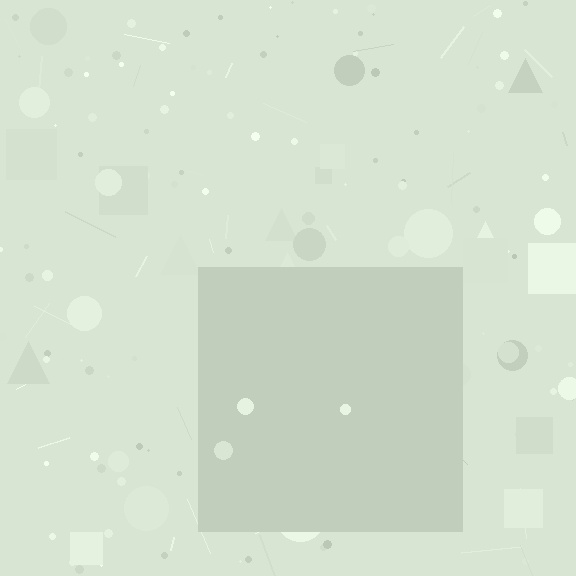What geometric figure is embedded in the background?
A square is embedded in the background.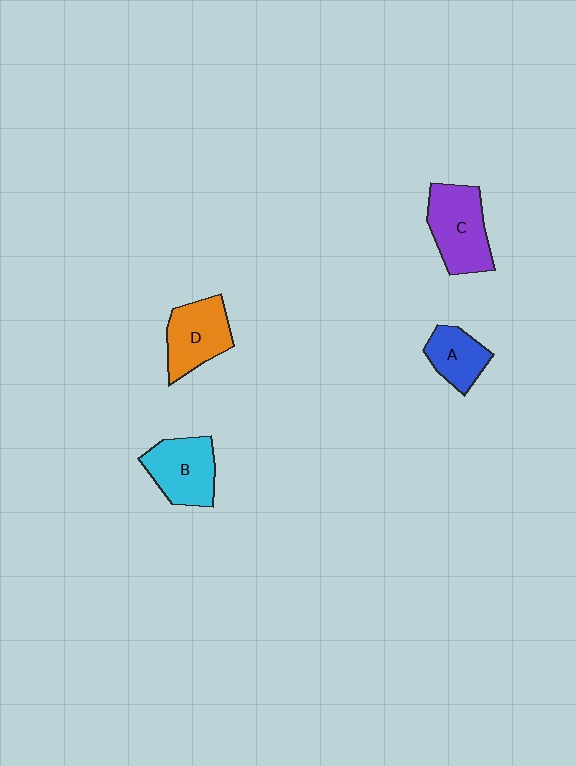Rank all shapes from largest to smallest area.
From largest to smallest: C (purple), B (cyan), D (orange), A (blue).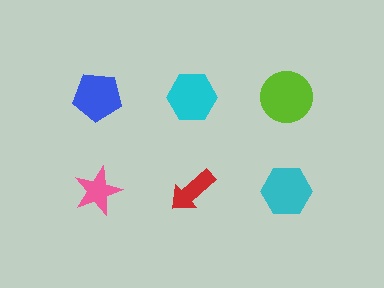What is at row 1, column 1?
A blue pentagon.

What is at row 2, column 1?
A pink star.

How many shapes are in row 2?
3 shapes.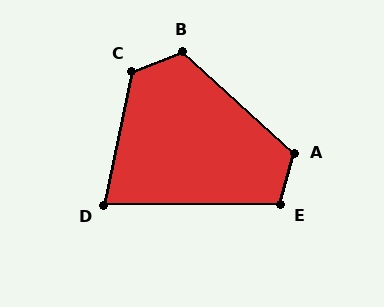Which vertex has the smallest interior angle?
D, at approximately 78 degrees.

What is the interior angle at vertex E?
Approximately 105 degrees (obtuse).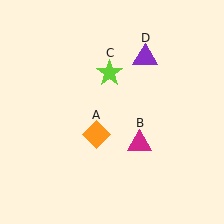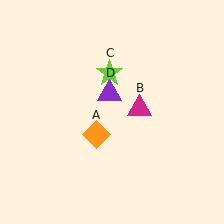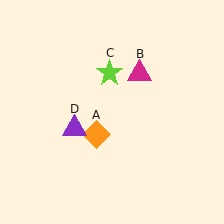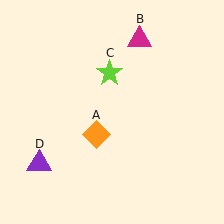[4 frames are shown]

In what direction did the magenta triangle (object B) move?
The magenta triangle (object B) moved up.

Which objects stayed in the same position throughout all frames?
Orange diamond (object A) and lime star (object C) remained stationary.